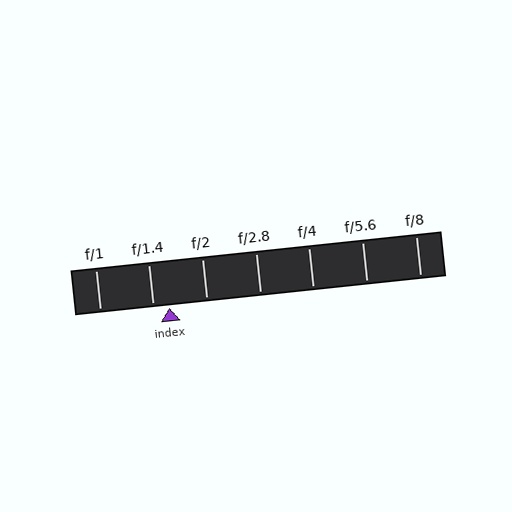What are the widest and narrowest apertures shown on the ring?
The widest aperture shown is f/1 and the narrowest is f/8.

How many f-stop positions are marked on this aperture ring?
There are 7 f-stop positions marked.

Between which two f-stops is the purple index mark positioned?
The index mark is between f/1.4 and f/2.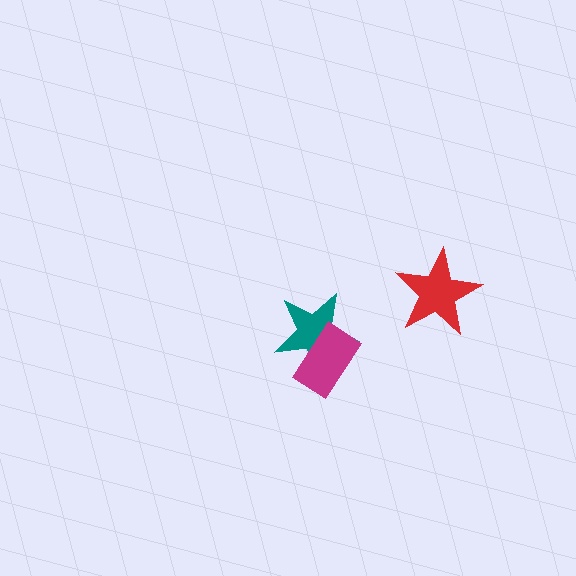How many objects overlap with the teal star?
1 object overlaps with the teal star.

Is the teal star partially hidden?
Yes, it is partially covered by another shape.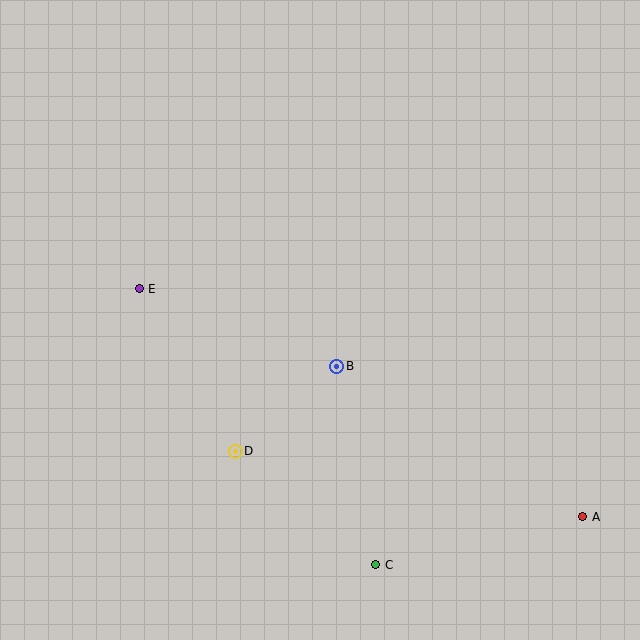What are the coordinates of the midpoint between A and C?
The midpoint between A and C is at (479, 541).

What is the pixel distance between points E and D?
The distance between E and D is 189 pixels.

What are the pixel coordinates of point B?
Point B is at (337, 366).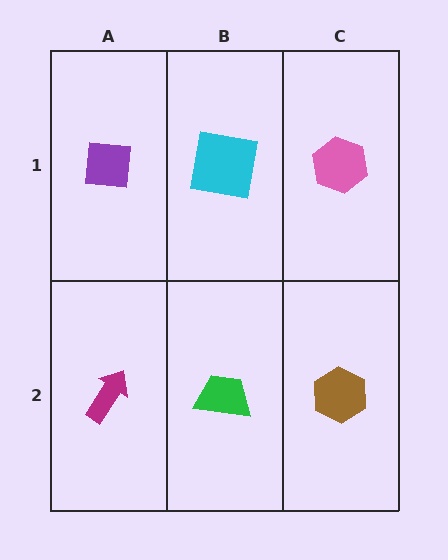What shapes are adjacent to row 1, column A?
A magenta arrow (row 2, column A), a cyan square (row 1, column B).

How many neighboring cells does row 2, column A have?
2.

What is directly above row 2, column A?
A purple square.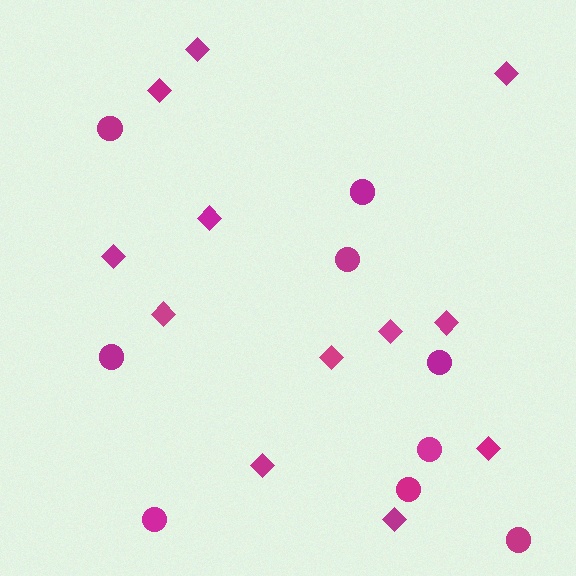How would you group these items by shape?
There are 2 groups: one group of diamonds (12) and one group of circles (9).